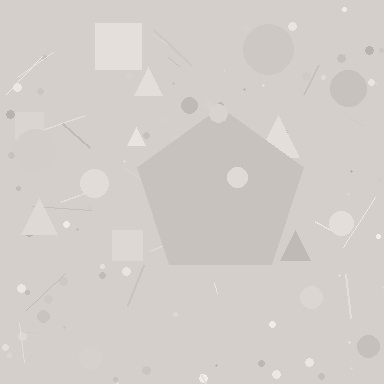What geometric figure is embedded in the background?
A pentagon is embedded in the background.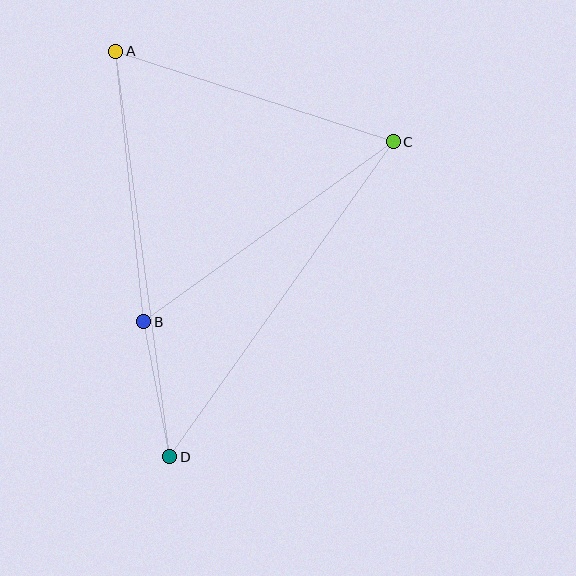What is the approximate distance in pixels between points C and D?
The distance between C and D is approximately 387 pixels.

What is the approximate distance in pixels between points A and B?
The distance between A and B is approximately 272 pixels.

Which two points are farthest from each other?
Points A and D are farthest from each other.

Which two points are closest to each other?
Points B and D are closest to each other.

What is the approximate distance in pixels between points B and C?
The distance between B and C is approximately 308 pixels.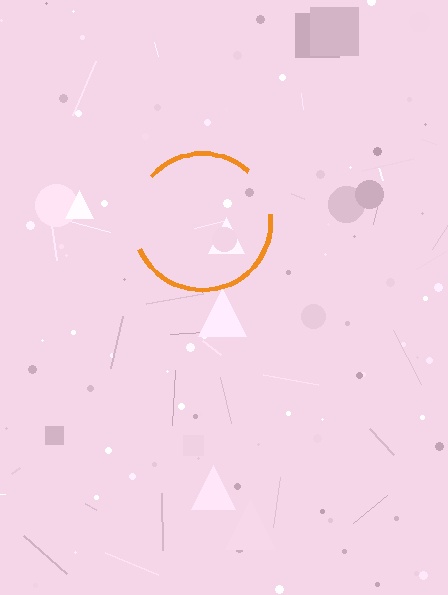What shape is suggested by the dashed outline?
The dashed outline suggests a circle.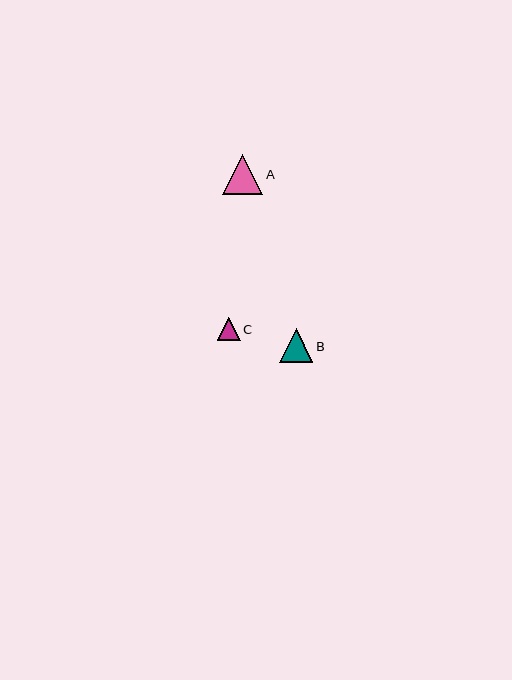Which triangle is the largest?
Triangle A is the largest with a size of approximately 41 pixels.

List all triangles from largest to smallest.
From largest to smallest: A, B, C.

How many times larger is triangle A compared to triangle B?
Triangle A is approximately 1.2 times the size of triangle B.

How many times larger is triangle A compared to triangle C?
Triangle A is approximately 1.8 times the size of triangle C.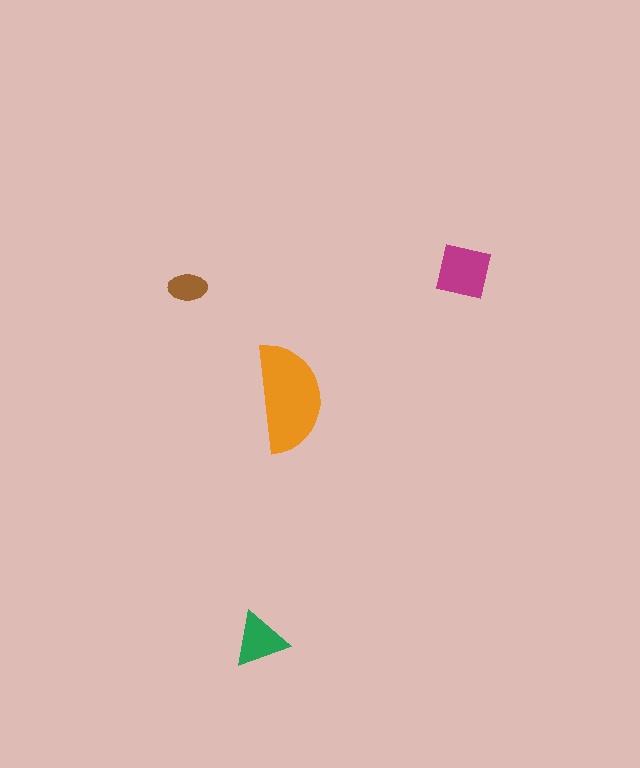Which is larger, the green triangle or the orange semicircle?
The orange semicircle.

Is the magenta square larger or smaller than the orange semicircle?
Smaller.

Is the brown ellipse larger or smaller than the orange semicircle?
Smaller.